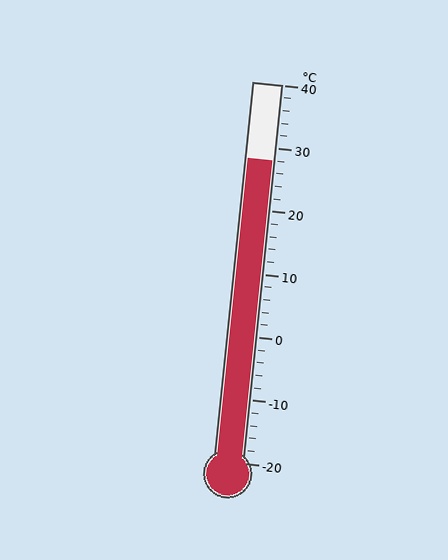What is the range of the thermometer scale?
The thermometer scale ranges from -20°C to 40°C.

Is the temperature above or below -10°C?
The temperature is above -10°C.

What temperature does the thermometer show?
The thermometer shows approximately 28°C.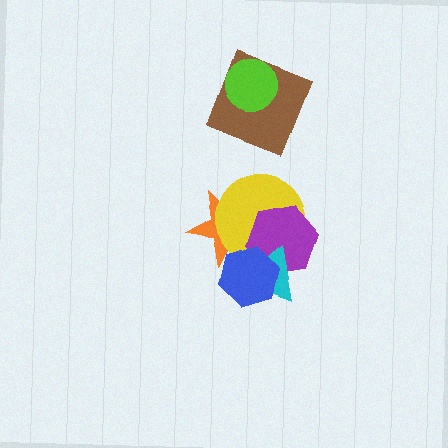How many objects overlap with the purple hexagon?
4 objects overlap with the purple hexagon.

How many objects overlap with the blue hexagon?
4 objects overlap with the blue hexagon.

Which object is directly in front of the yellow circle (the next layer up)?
The purple hexagon is directly in front of the yellow circle.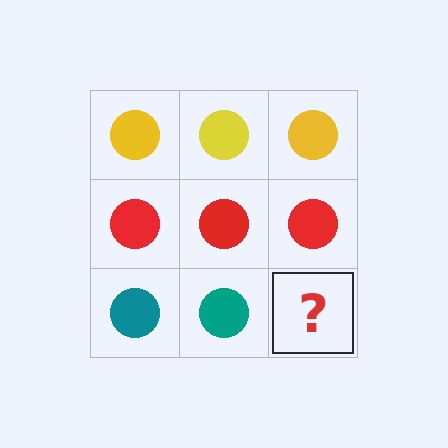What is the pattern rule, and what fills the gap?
The rule is that each row has a consistent color. The gap should be filled with a teal circle.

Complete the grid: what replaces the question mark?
The question mark should be replaced with a teal circle.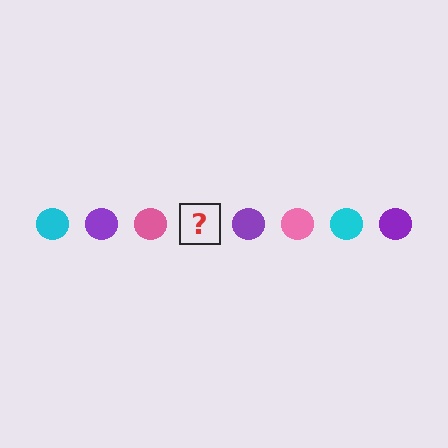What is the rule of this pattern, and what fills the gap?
The rule is that the pattern cycles through cyan, purple, pink circles. The gap should be filled with a cyan circle.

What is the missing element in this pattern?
The missing element is a cyan circle.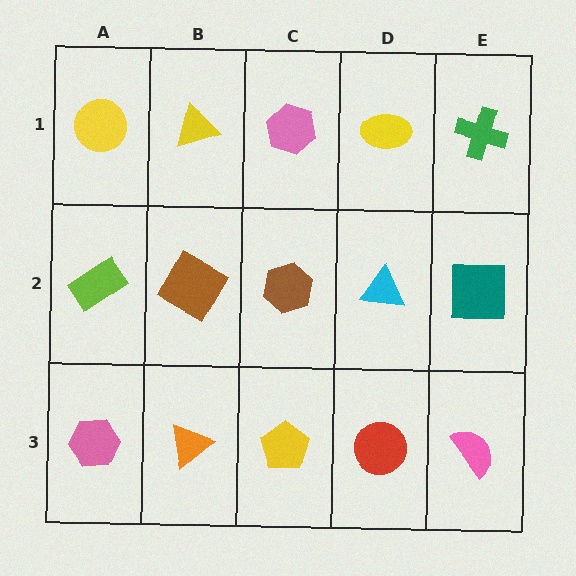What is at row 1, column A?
A yellow circle.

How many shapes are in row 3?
5 shapes.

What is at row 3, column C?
A yellow pentagon.